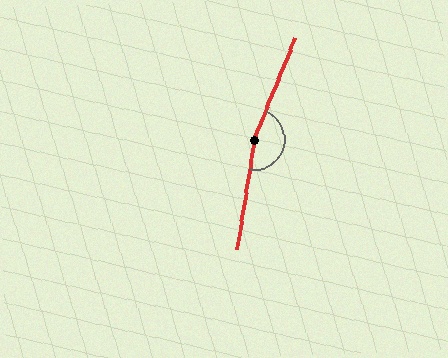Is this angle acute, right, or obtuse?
It is obtuse.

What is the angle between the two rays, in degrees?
Approximately 167 degrees.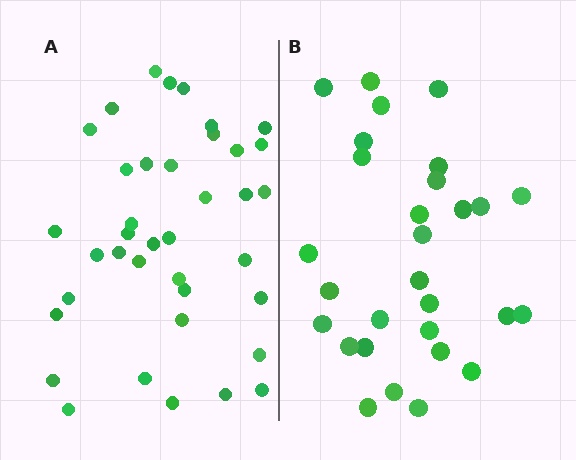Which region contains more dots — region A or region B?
Region A (the left region) has more dots.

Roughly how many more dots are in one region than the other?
Region A has roughly 8 or so more dots than region B.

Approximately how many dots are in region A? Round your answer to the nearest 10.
About 40 dots. (The exact count is 38, which rounds to 40.)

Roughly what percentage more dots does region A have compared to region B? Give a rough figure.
About 30% more.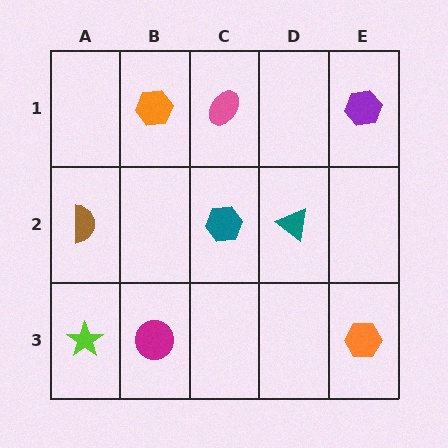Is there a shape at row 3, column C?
No, that cell is empty.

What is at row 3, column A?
A lime star.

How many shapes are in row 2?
3 shapes.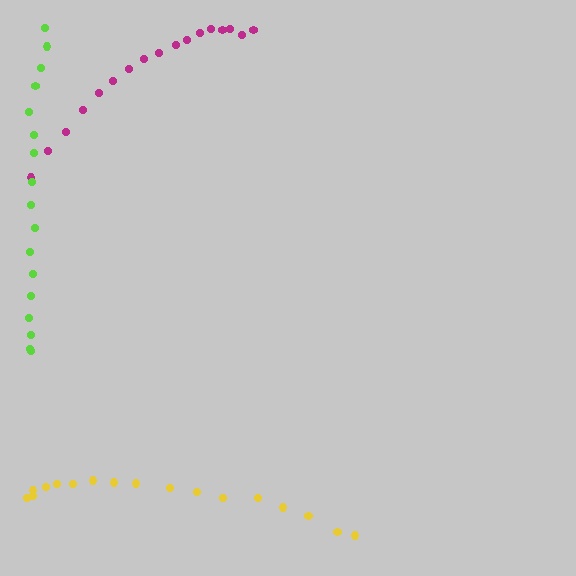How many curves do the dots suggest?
There are 3 distinct paths.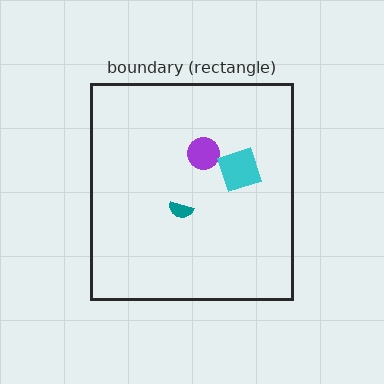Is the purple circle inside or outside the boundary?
Inside.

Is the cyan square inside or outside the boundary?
Inside.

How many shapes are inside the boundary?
3 inside, 0 outside.